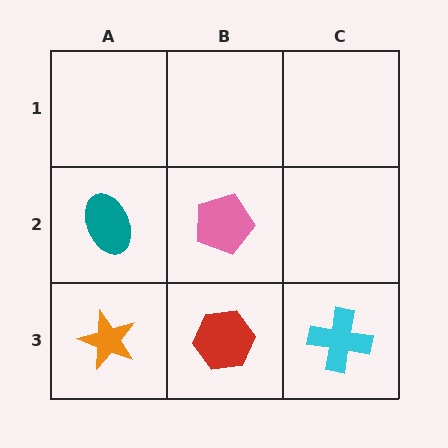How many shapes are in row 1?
0 shapes.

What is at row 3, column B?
A red hexagon.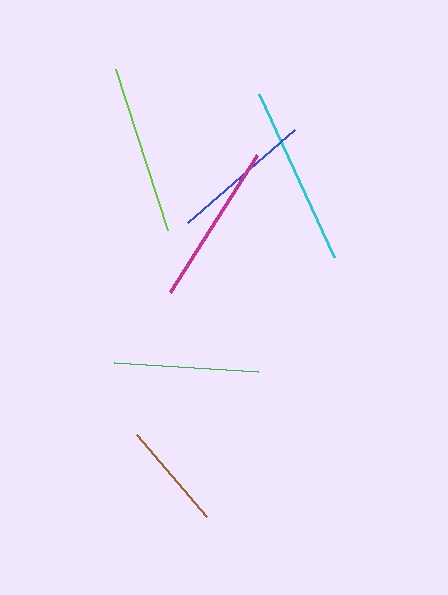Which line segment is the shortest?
The brown line is the shortest at approximately 107 pixels.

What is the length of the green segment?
The green segment is approximately 144 pixels long.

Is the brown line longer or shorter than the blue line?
The blue line is longer than the brown line.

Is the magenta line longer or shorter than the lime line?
The lime line is longer than the magenta line.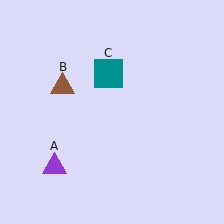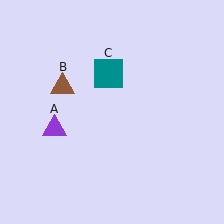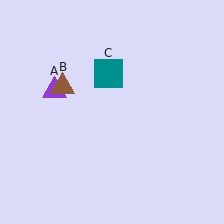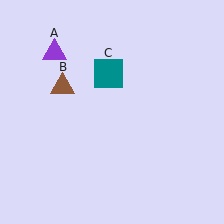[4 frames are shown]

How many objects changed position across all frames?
1 object changed position: purple triangle (object A).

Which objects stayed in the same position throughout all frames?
Brown triangle (object B) and teal square (object C) remained stationary.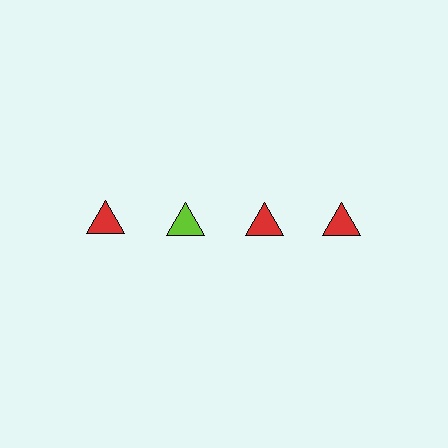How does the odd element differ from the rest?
It has a different color: lime instead of red.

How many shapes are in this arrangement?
There are 4 shapes arranged in a grid pattern.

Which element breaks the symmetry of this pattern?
The lime triangle in the top row, second from left column breaks the symmetry. All other shapes are red triangles.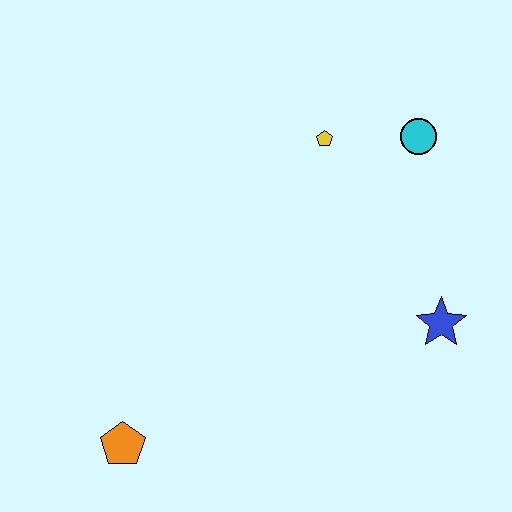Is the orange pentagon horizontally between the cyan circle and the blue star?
No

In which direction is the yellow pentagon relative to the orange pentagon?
The yellow pentagon is above the orange pentagon.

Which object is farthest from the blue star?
The orange pentagon is farthest from the blue star.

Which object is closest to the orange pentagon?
The blue star is closest to the orange pentagon.